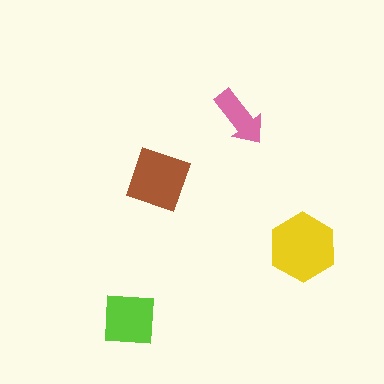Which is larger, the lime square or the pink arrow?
The lime square.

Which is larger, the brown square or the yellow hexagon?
The yellow hexagon.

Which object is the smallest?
The pink arrow.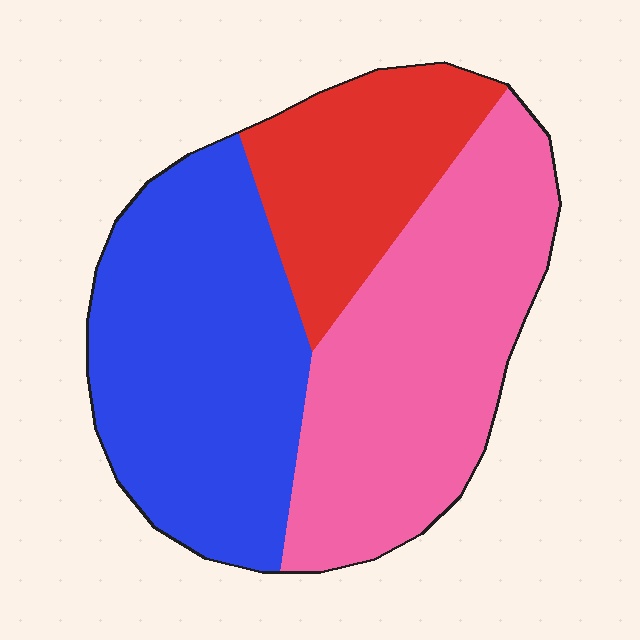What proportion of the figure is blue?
Blue takes up between a third and a half of the figure.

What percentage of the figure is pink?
Pink covers about 40% of the figure.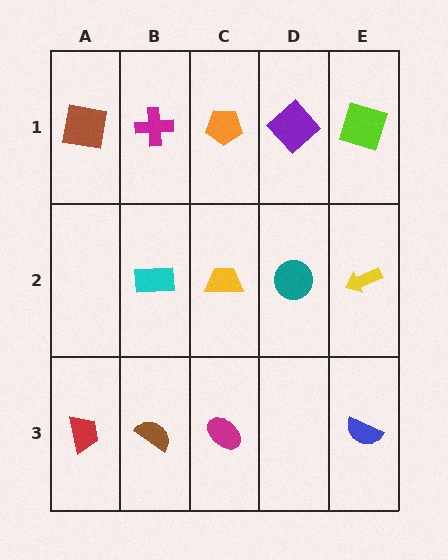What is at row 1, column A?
A brown square.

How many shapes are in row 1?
5 shapes.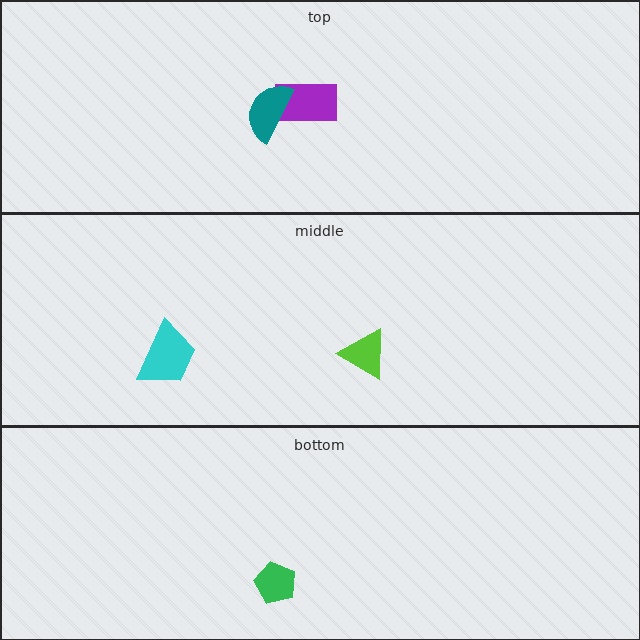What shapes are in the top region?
The purple rectangle, the teal semicircle.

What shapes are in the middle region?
The lime triangle, the cyan trapezoid.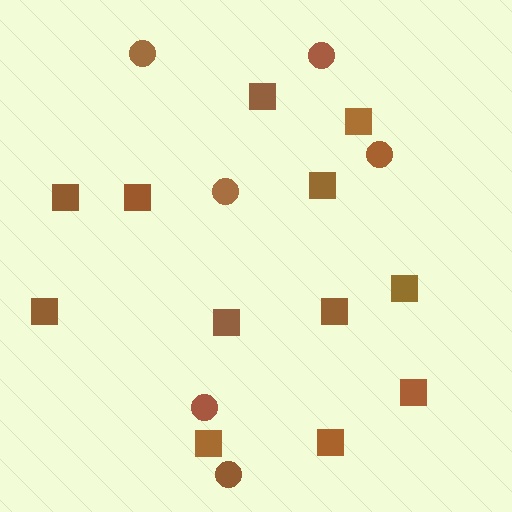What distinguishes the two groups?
There are 2 groups: one group of squares (12) and one group of circles (6).